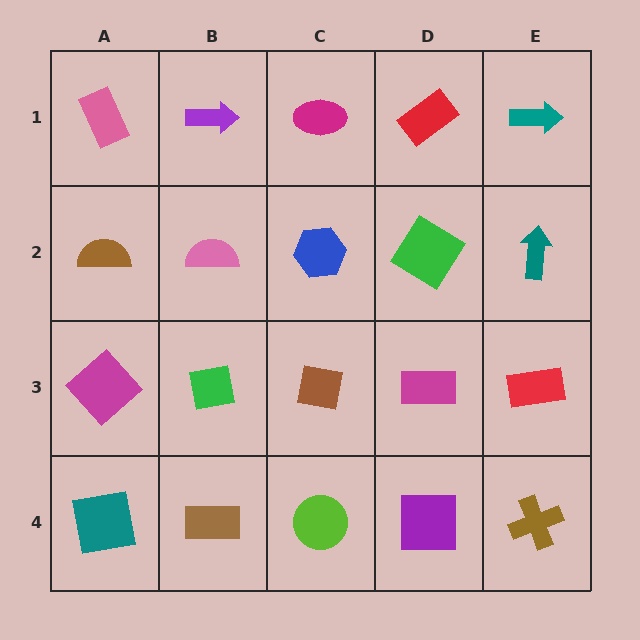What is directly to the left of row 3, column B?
A magenta diamond.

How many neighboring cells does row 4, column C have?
3.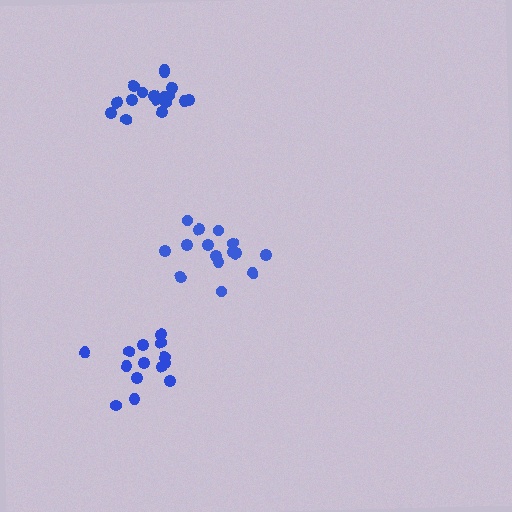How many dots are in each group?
Group 1: 15 dots, Group 2: 14 dots, Group 3: 17 dots (46 total).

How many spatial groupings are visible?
There are 3 spatial groupings.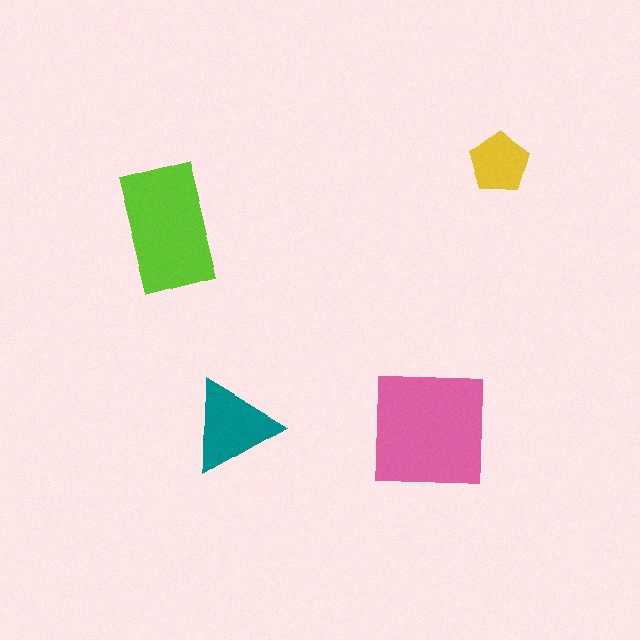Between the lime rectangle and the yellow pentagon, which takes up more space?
The lime rectangle.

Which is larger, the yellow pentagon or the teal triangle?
The teal triangle.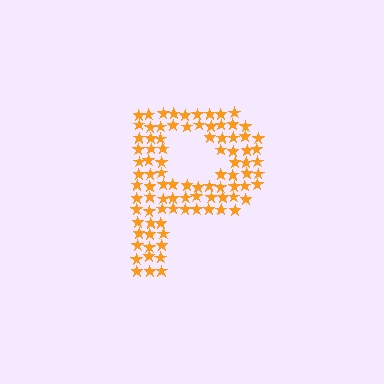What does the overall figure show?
The overall figure shows the letter P.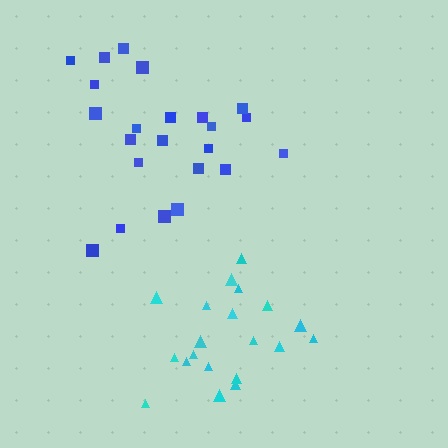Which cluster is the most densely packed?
Cyan.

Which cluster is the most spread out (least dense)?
Blue.